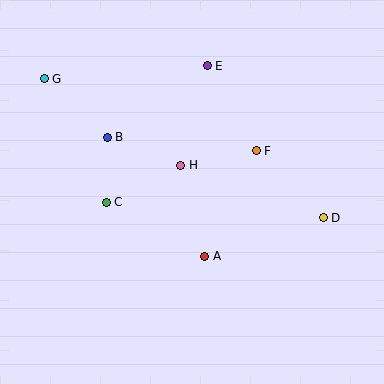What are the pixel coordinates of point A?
Point A is at (205, 256).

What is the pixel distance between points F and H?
The distance between F and H is 76 pixels.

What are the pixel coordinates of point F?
Point F is at (256, 151).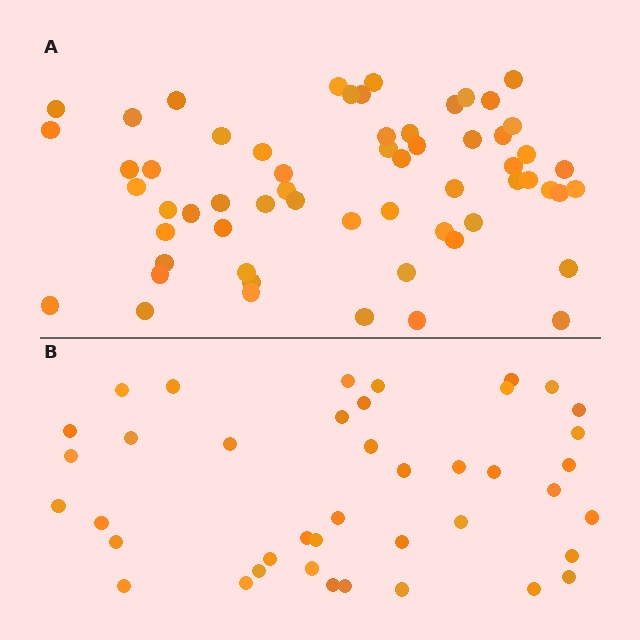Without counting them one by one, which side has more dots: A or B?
Region A (the top region) has more dots.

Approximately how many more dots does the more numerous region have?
Region A has approximately 20 more dots than region B.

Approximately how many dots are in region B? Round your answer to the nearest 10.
About 40 dots. (The exact count is 41, which rounds to 40.)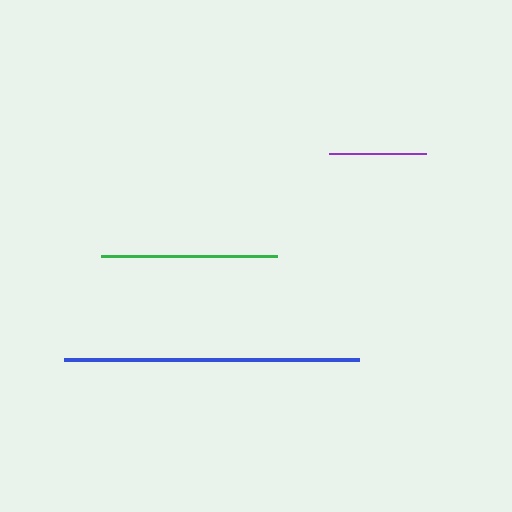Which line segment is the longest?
The blue line is the longest at approximately 294 pixels.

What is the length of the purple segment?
The purple segment is approximately 97 pixels long.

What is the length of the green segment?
The green segment is approximately 176 pixels long.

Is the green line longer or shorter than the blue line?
The blue line is longer than the green line.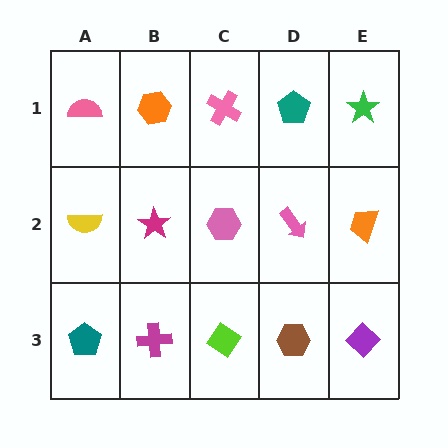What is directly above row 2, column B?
An orange hexagon.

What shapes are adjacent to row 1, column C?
A pink hexagon (row 2, column C), an orange hexagon (row 1, column B), a teal pentagon (row 1, column D).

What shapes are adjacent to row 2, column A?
A pink semicircle (row 1, column A), a teal pentagon (row 3, column A), a magenta star (row 2, column B).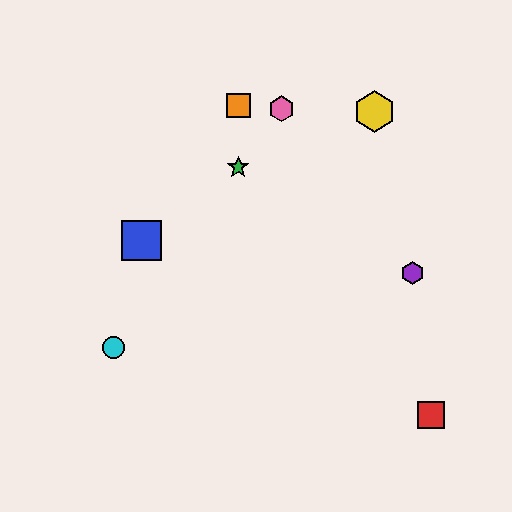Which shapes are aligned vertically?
The green star, the orange square are aligned vertically.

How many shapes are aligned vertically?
2 shapes (the green star, the orange square) are aligned vertically.